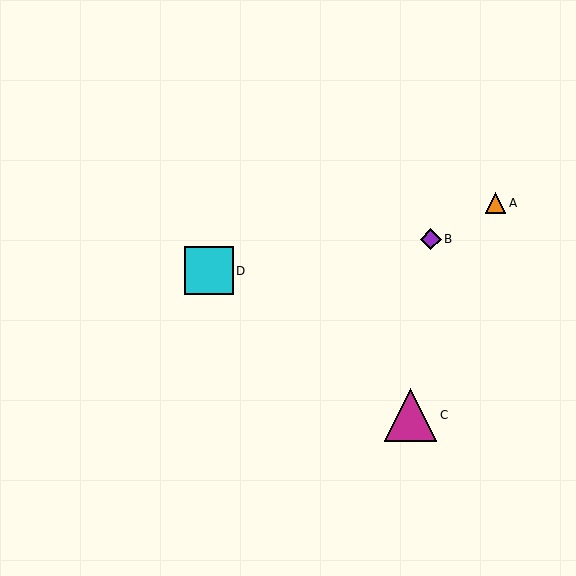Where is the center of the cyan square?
The center of the cyan square is at (209, 271).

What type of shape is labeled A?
Shape A is an orange triangle.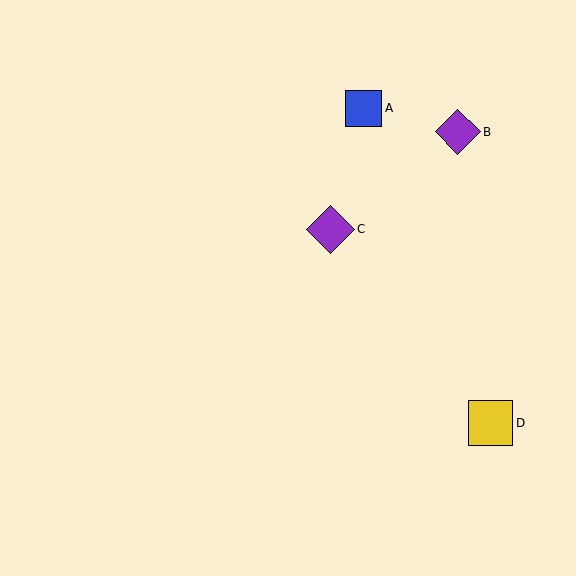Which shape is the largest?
The purple diamond (labeled C) is the largest.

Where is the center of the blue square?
The center of the blue square is at (363, 108).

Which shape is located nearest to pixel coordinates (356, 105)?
The blue square (labeled A) at (363, 108) is nearest to that location.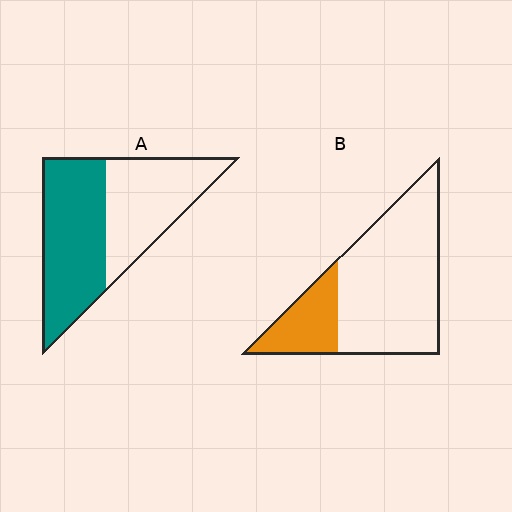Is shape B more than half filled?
No.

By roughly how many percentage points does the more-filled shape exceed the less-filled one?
By roughly 30 percentage points (A over B).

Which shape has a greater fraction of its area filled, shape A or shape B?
Shape A.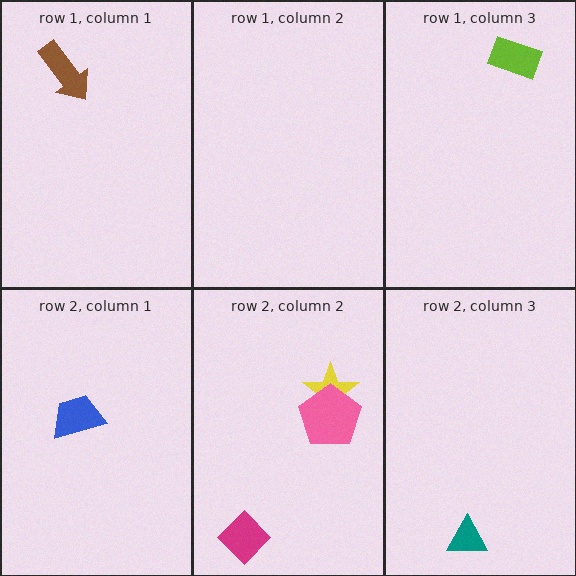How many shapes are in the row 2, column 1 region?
1.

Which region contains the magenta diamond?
The row 2, column 2 region.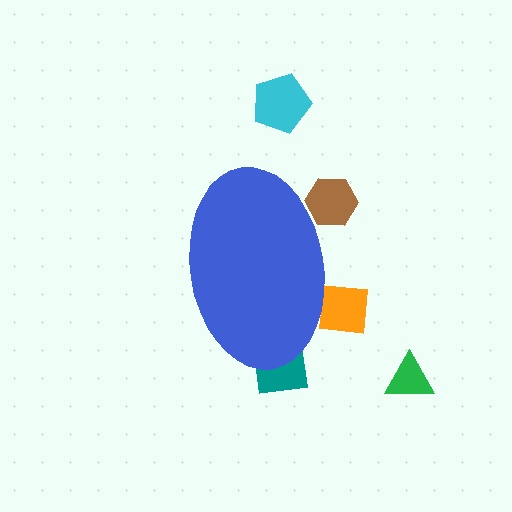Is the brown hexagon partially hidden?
Yes, the brown hexagon is partially hidden behind the blue ellipse.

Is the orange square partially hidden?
Yes, the orange square is partially hidden behind the blue ellipse.